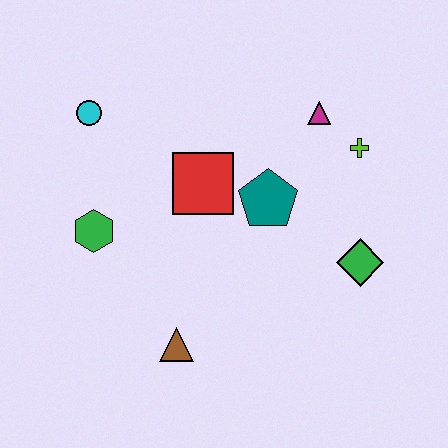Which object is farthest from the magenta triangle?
The brown triangle is farthest from the magenta triangle.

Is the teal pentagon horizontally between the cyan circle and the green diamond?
Yes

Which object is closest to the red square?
The teal pentagon is closest to the red square.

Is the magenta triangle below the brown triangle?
No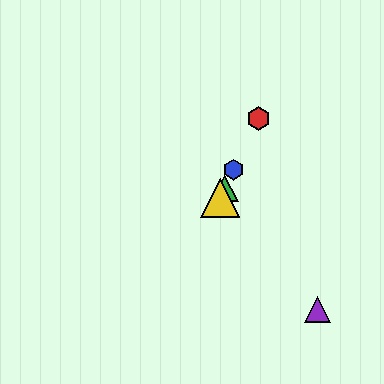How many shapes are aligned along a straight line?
4 shapes (the red hexagon, the blue hexagon, the green triangle, the yellow triangle) are aligned along a straight line.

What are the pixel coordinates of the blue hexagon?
The blue hexagon is at (234, 170).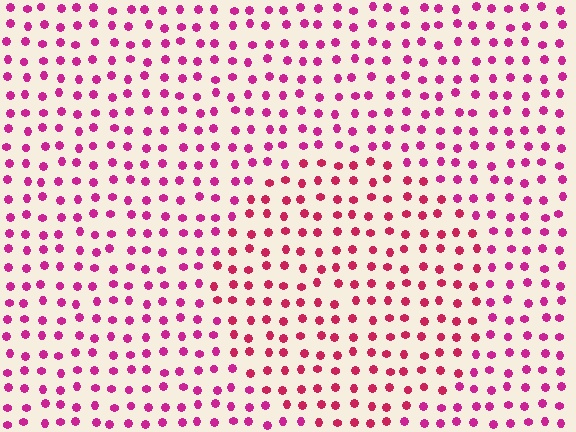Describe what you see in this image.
The image is filled with small magenta elements in a uniform arrangement. A circle-shaped region is visible where the elements are tinted to a slightly different hue, forming a subtle color boundary.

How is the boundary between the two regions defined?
The boundary is defined purely by a slight shift in hue (about 21 degrees). Spacing, size, and orientation are identical on both sides.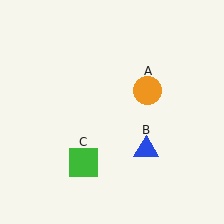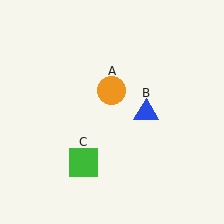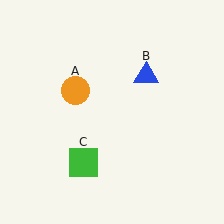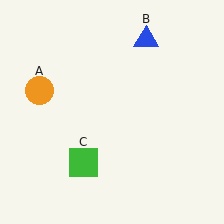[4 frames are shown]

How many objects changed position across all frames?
2 objects changed position: orange circle (object A), blue triangle (object B).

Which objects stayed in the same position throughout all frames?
Green square (object C) remained stationary.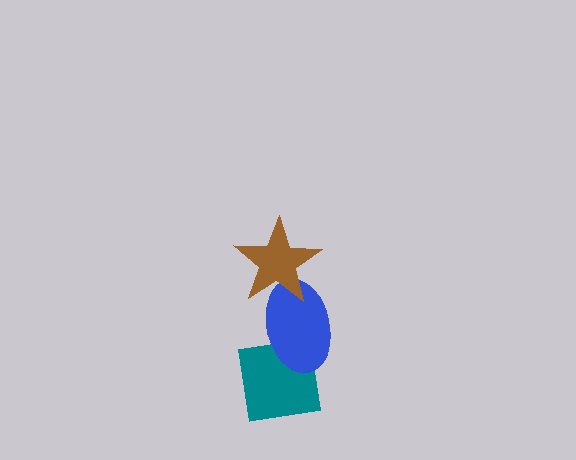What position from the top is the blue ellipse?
The blue ellipse is 2nd from the top.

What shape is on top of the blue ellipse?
The brown star is on top of the blue ellipse.